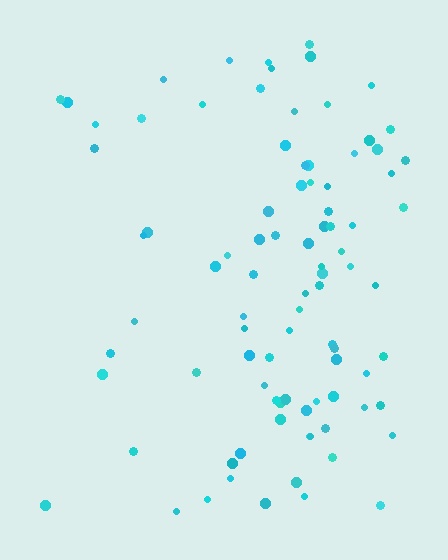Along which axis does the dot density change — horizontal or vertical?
Horizontal.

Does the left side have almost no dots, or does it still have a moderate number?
Still a moderate number, just noticeably fewer than the right.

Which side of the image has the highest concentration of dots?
The right.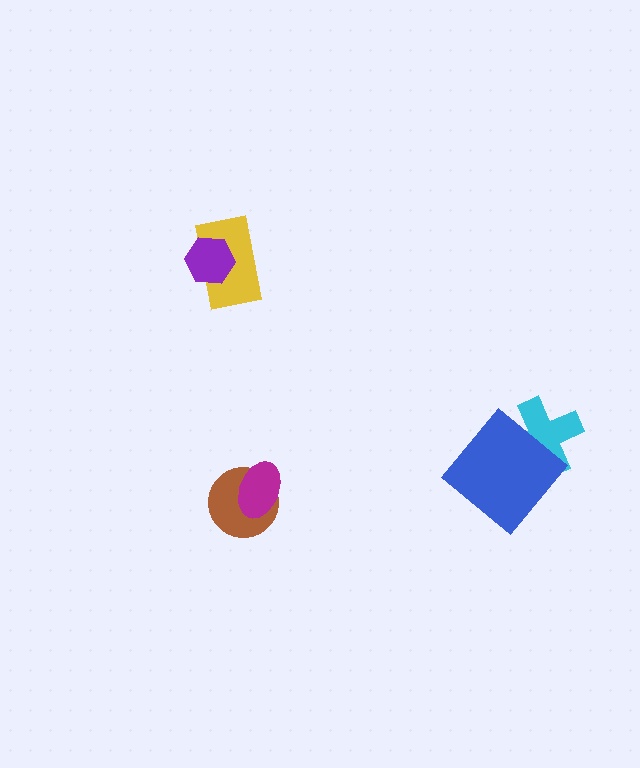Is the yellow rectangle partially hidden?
Yes, it is partially covered by another shape.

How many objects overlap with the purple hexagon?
1 object overlaps with the purple hexagon.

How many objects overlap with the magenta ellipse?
1 object overlaps with the magenta ellipse.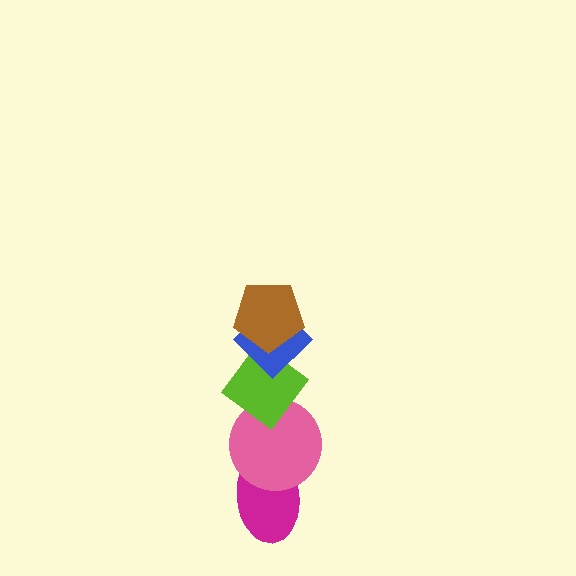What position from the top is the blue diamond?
The blue diamond is 2nd from the top.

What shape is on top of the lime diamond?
The blue diamond is on top of the lime diamond.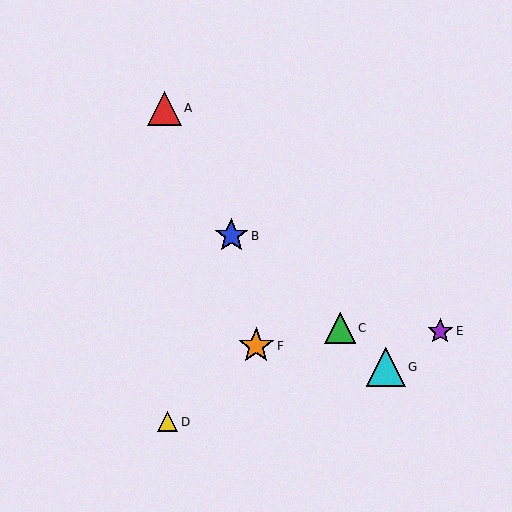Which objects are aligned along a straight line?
Objects B, C, G are aligned along a straight line.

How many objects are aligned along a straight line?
3 objects (B, C, G) are aligned along a straight line.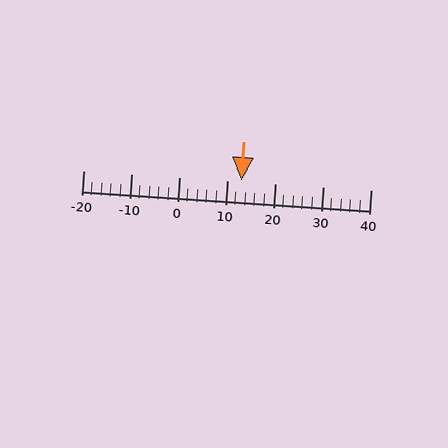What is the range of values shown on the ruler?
The ruler shows values from -20 to 40.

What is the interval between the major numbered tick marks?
The major tick marks are spaced 10 units apart.